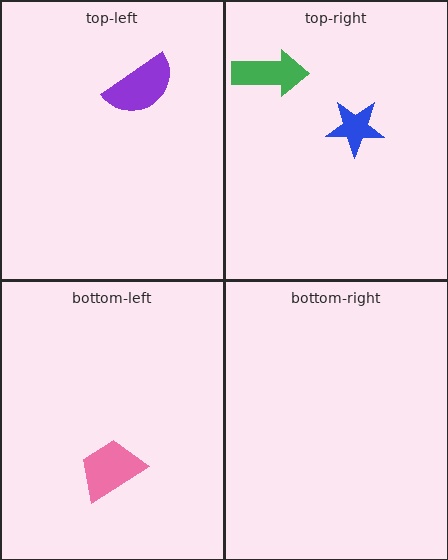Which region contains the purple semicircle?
The top-left region.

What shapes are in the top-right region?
The green arrow, the blue star.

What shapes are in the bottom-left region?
The pink trapezoid.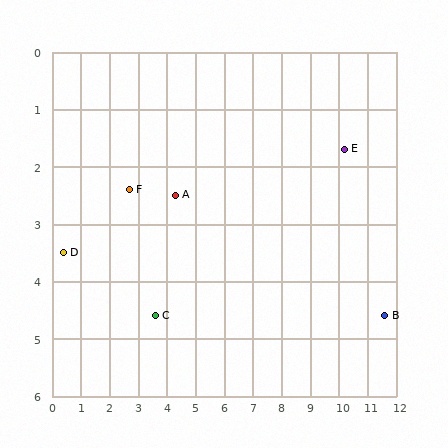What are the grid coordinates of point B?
Point B is at approximately (11.6, 4.6).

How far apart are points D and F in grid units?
Points D and F are about 2.5 grid units apart.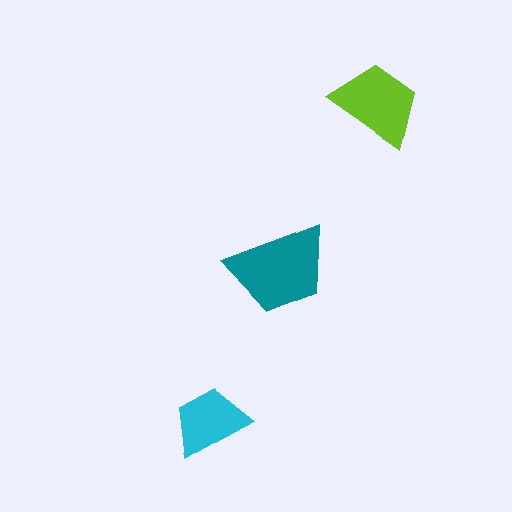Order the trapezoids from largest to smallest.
the teal one, the lime one, the cyan one.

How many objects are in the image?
There are 3 objects in the image.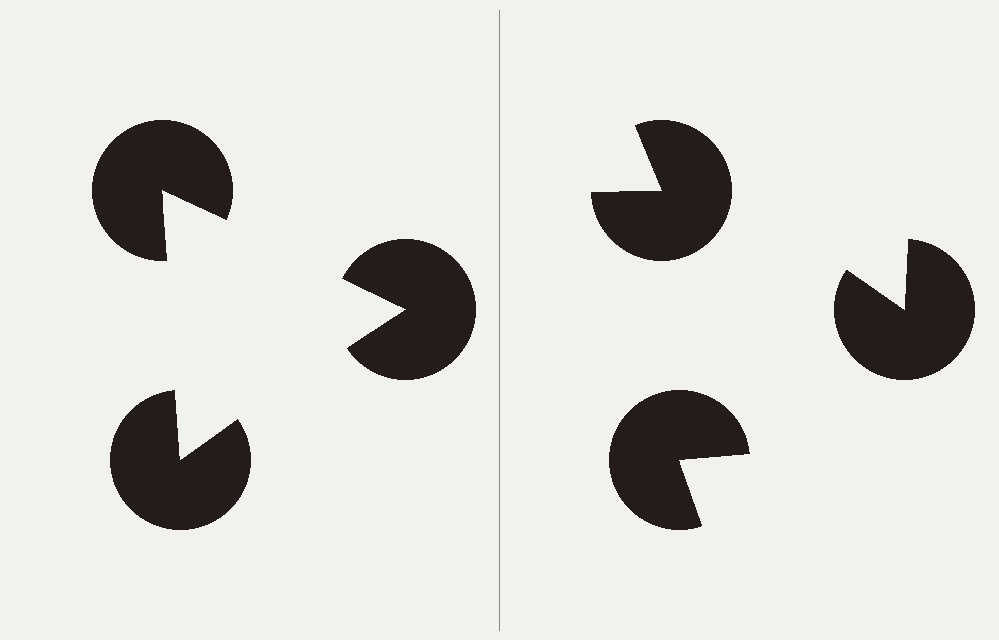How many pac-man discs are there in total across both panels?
6 — 3 on each side.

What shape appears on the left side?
An illusory triangle.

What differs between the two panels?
The pac-man discs are positioned identically on both sides; only the wedge orientations differ. On the left they align to a triangle; on the right they are misaligned.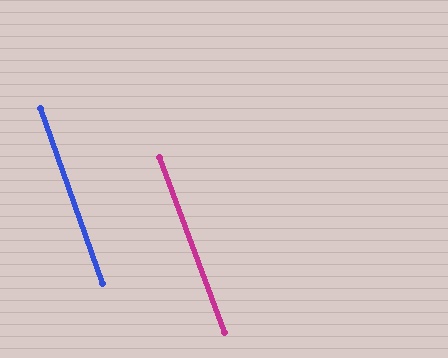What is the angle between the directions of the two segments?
Approximately 1 degree.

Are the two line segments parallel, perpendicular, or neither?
Parallel — their directions differ by only 0.7°.